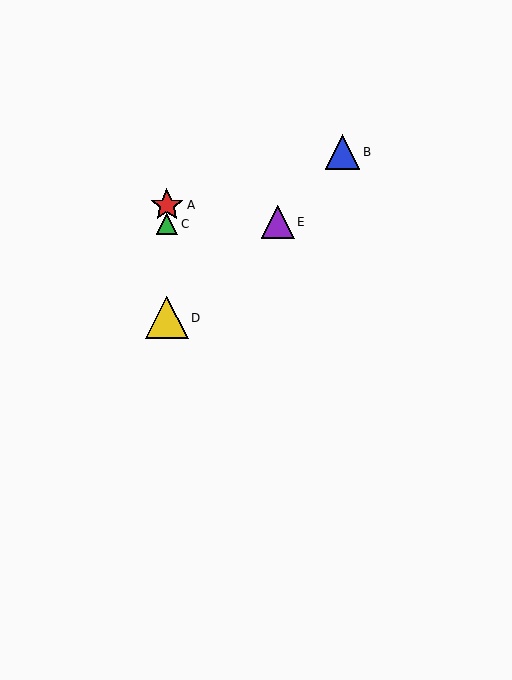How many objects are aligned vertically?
3 objects (A, C, D) are aligned vertically.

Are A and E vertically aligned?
No, A is at x≈167 and E is at x≈278.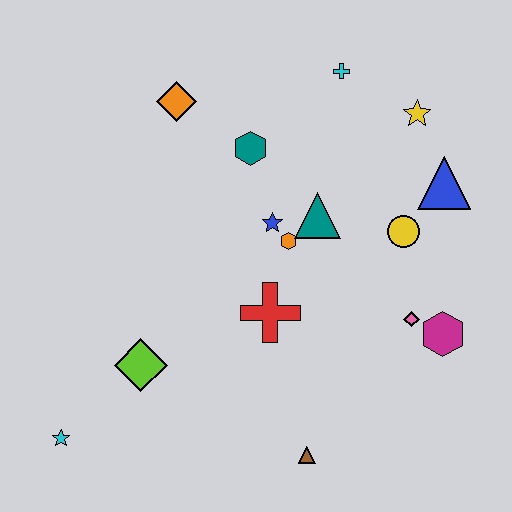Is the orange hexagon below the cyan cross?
Yes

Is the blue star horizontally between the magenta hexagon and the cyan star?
Yes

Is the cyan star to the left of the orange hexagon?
Yes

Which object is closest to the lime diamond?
The cyan star is closest to the lime diamond.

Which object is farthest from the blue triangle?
The cyan star is farthest from the blue triangle.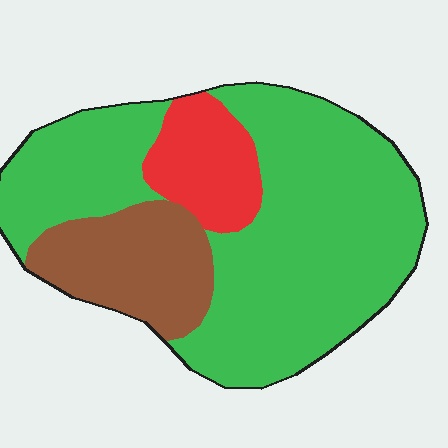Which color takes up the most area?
Green, at roughly 70%.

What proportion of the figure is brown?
Brown takes up between a sixth and a third of the figure.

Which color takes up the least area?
Red, at roughly 15%.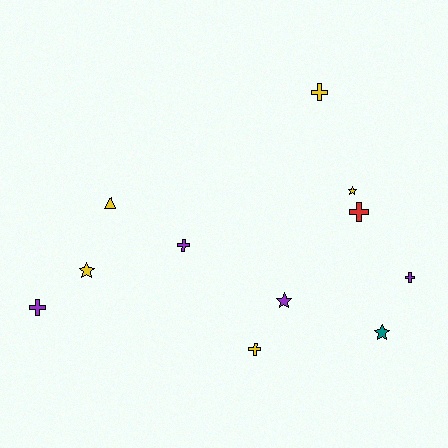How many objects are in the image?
There are 11 objects.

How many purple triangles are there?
There are no purple triangles.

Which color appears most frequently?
Yellow, with 5 objects.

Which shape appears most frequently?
Cross, with 6 objects.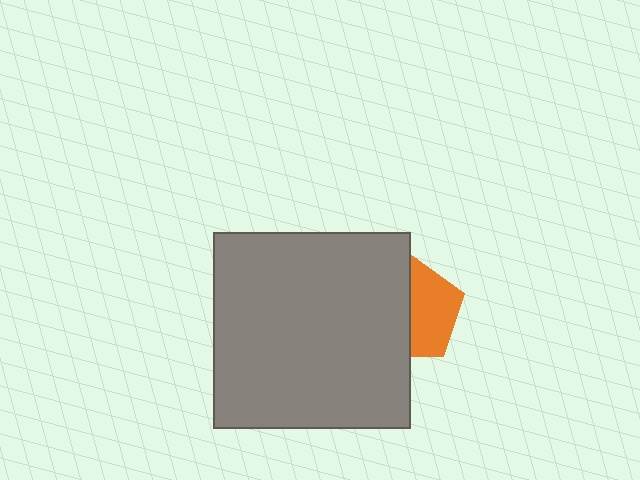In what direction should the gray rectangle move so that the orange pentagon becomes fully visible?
The gray rectangle should move left. That is the shortest direction to clear the overlap and leave the orange pentagon fully visible.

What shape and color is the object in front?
The object in front is a gray rectangle.